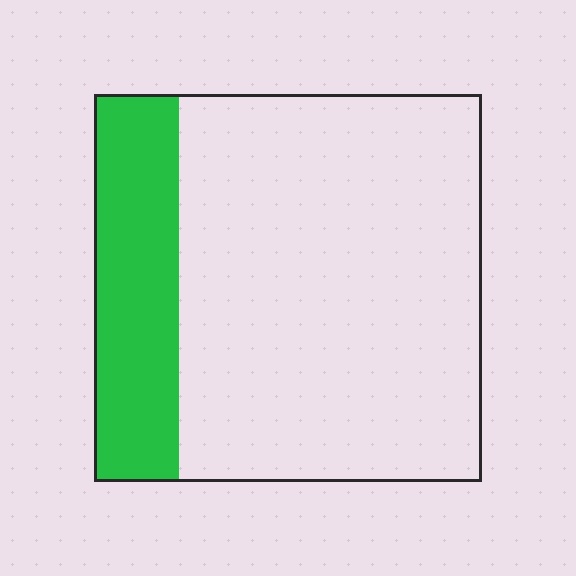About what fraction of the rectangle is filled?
About one fifth (1/5).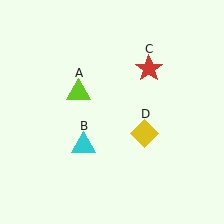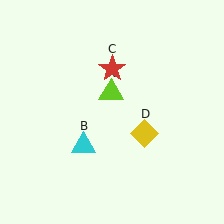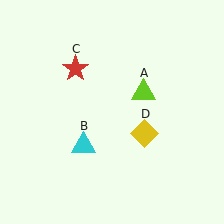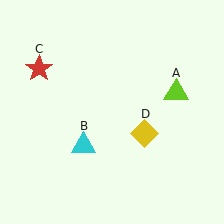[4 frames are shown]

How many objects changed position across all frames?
2 objects changed position: lime triangle (object A), red star (object C).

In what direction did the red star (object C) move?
The red star (object C) moved left.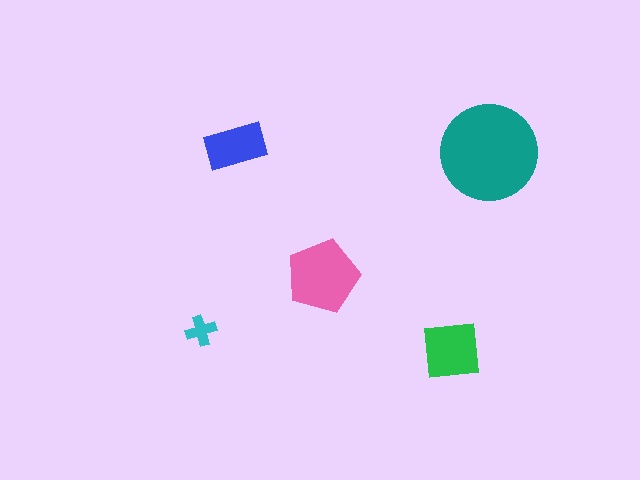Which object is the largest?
The teal circle.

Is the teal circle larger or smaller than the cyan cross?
Larger.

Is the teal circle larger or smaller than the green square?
Larger.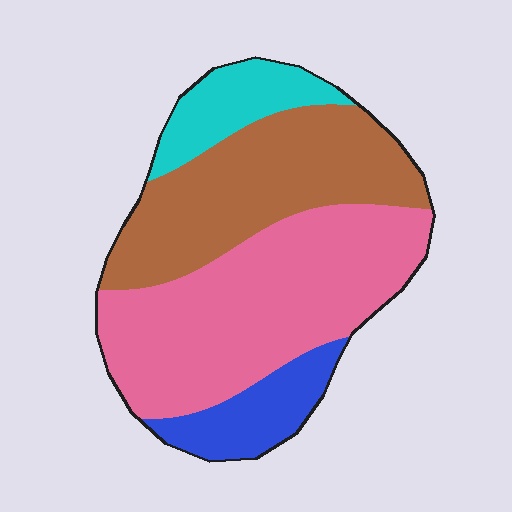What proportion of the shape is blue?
Blue covers around 10% of the shape.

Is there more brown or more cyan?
Brown.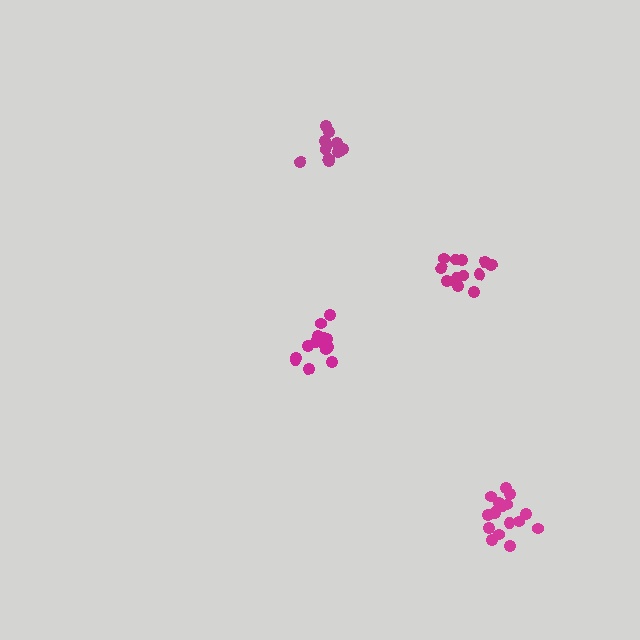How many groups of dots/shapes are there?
There are 4 groups.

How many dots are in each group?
Group 1: 12 dots, Group 2: 13 dots, Group 3: 15 dots, Group 4: 17 dots (57 total).